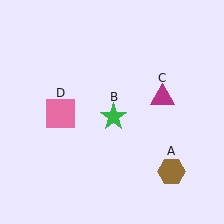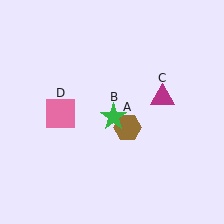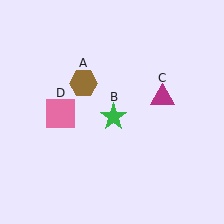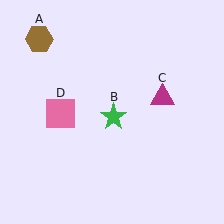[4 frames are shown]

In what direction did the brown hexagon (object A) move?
The brown hexagon (object A) moved up and to the left.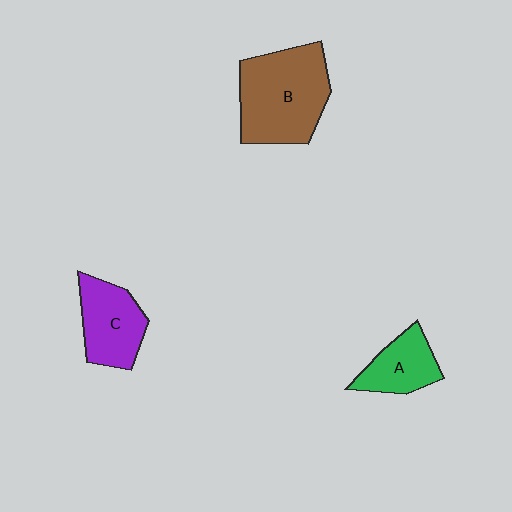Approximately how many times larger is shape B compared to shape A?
Approximately 2.1 times.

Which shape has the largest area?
Shape B (brown).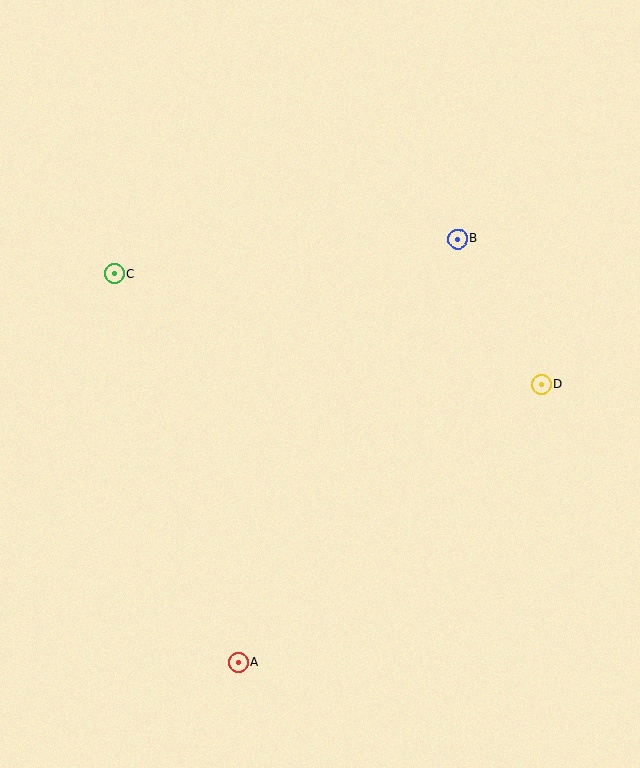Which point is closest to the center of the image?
Point B at (458, 239) is closest to the center.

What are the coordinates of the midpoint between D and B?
The midpoint between D and B is at (499, 312).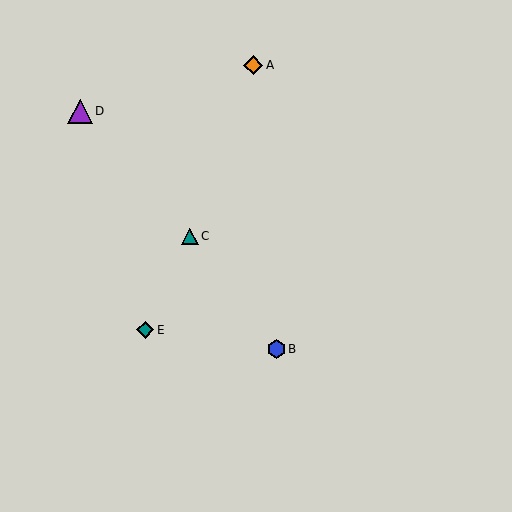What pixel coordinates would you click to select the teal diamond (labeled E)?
Click at (145, 330) to select the teal diamond E.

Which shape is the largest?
The purple triangle (labeled D) is the largest.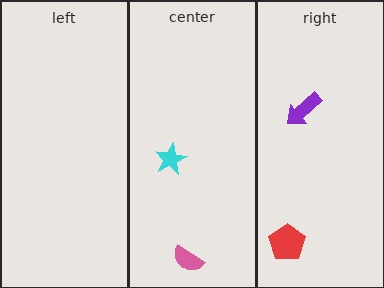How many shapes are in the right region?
2.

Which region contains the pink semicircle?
The center region.